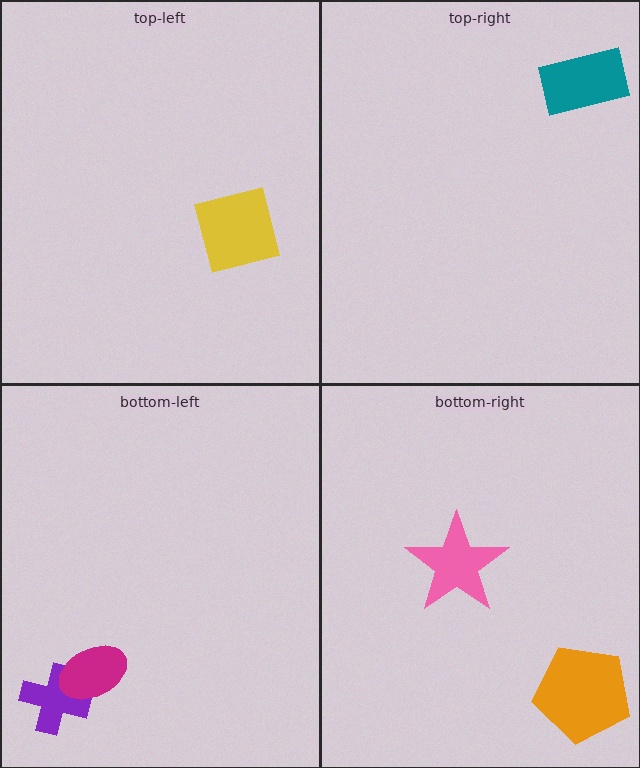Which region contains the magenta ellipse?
The bottom-left region.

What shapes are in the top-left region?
The yellow square.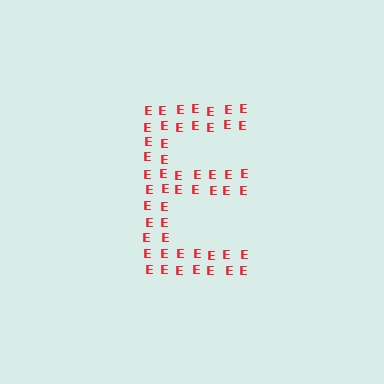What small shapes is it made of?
It is made of small letter E's.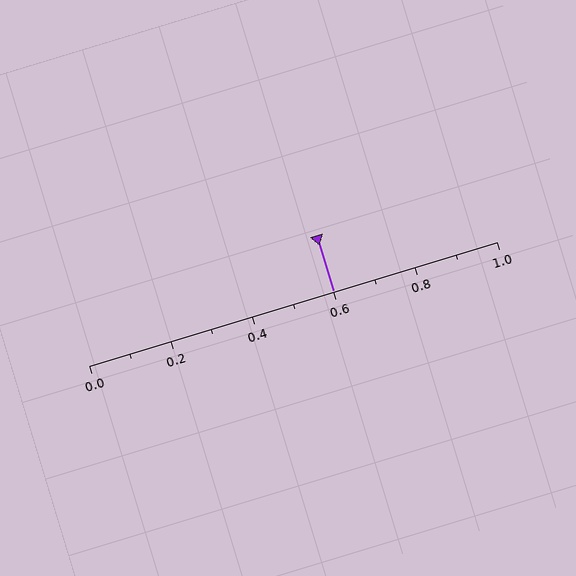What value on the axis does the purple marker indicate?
The marker indicates approximately 0.6.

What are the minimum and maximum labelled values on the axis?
The axis runs from 0.0 to 1.0.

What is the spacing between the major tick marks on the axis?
The major ticks are spaced 0.2 apart.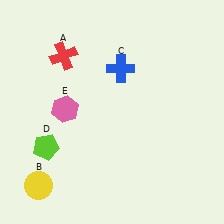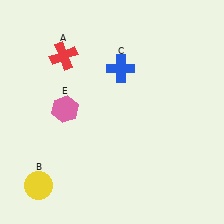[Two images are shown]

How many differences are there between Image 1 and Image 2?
There is 1 difference between the two images.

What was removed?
The lime pentagon (D) was removed in Image 2.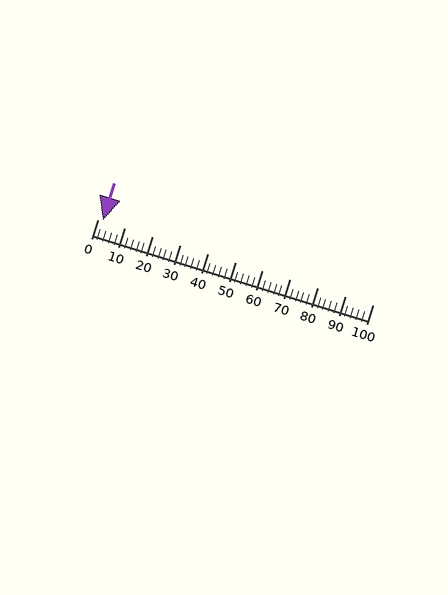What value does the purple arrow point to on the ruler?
The purple arrow points to approximately 2.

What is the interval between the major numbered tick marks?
The major tick marks are spaced 10 units apart.